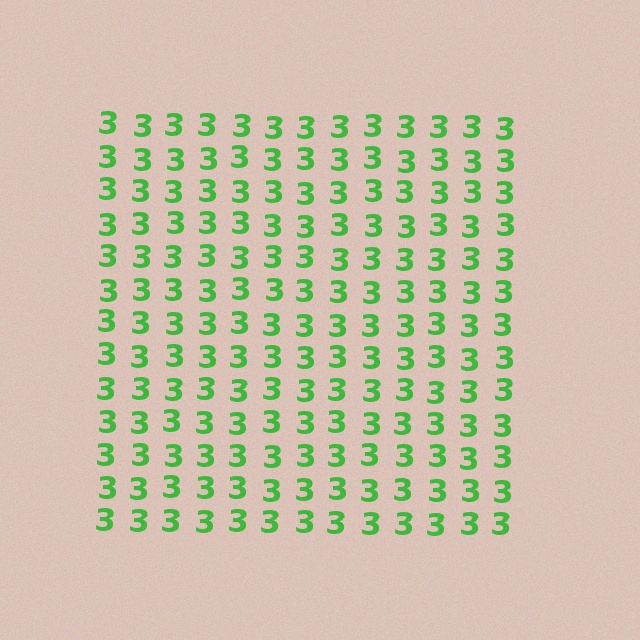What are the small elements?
The small elements are digit 3's.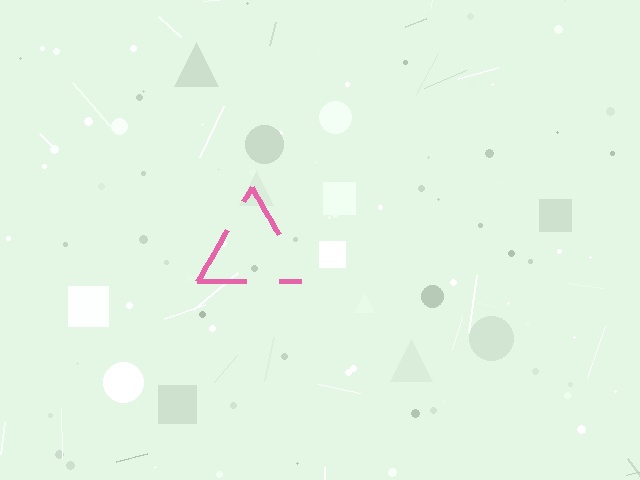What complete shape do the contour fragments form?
The contour fragments form a triangle.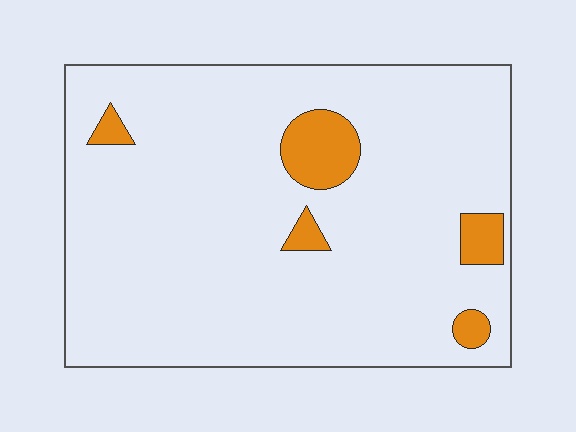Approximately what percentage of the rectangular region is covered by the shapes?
Approximately 10%.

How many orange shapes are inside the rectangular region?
5.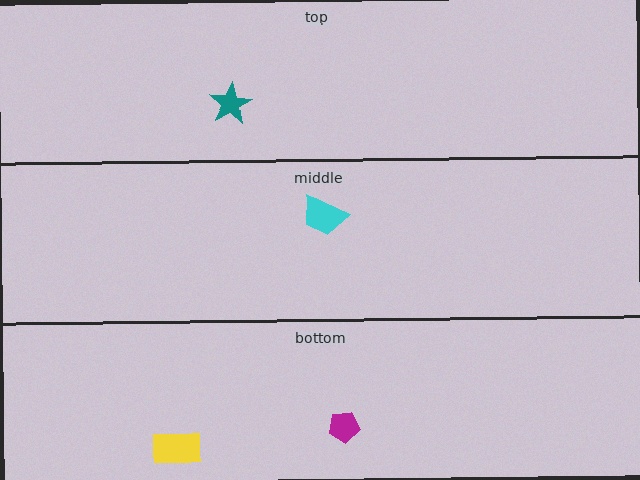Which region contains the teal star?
The top region.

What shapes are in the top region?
The teal star.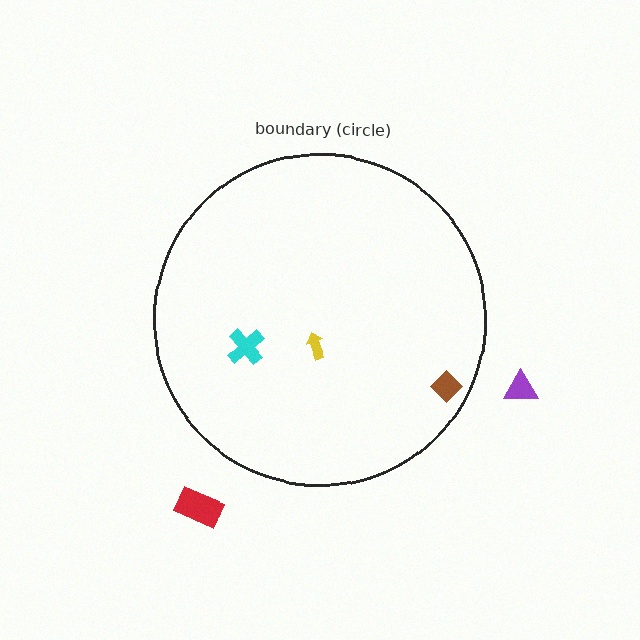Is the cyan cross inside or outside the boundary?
Inside.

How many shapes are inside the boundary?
3 inside, 2 outside.